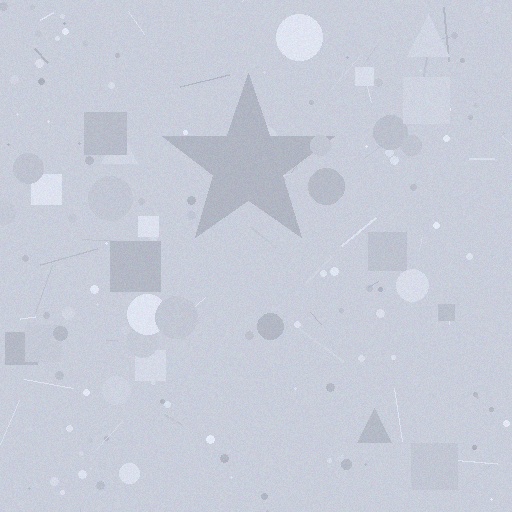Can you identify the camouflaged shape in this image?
The camouflaged shape is a star.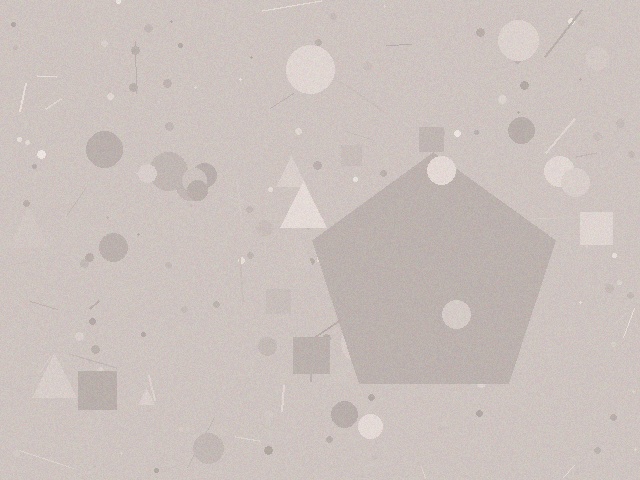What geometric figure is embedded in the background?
A pentagon is embedded in the background.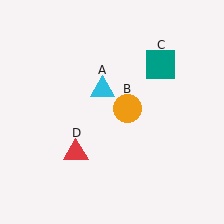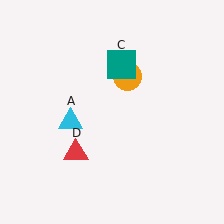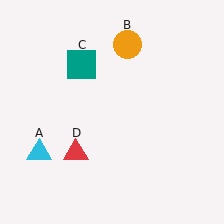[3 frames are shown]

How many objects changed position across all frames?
3 objects changed position: cyan triangle (object A), orange circle (object B), teal square (object C).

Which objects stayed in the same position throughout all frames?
Red triangle (object D) remained stationary.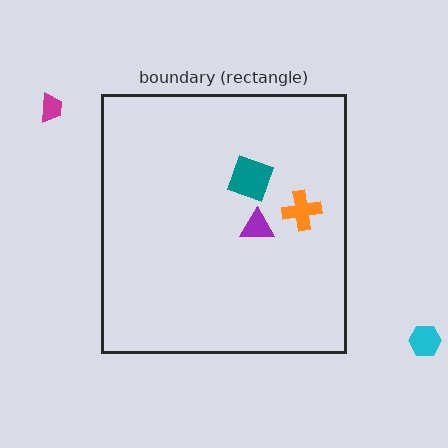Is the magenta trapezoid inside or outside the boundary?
Outside.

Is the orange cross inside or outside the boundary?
Inside.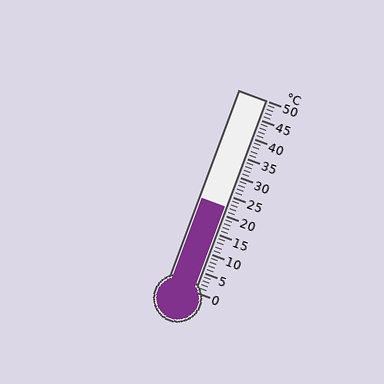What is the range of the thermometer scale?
The thermometer scale ranges from 0°C to 50°C.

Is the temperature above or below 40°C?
The temperature is below 40°C.